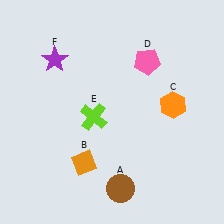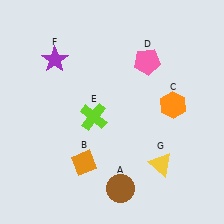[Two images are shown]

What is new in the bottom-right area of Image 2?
A yellow triangle (G) was added in the bottom-right area of Image 2.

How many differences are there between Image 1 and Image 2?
There is 1 difference between the two images.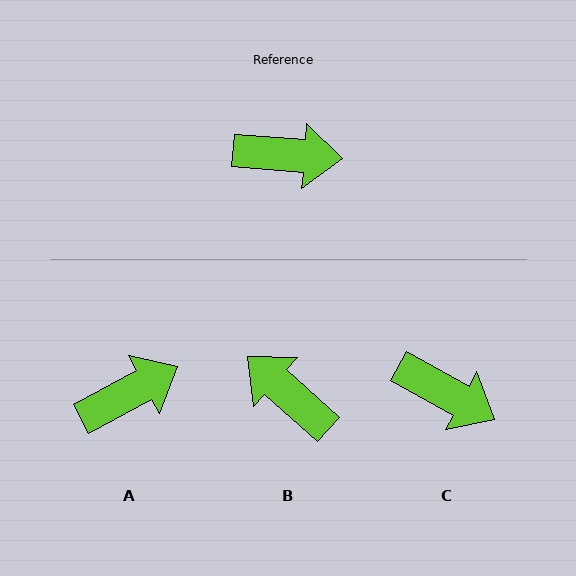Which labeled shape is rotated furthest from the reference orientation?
B, about 143 degrees away.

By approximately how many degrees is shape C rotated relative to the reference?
Approximately 24 degrees clockwise.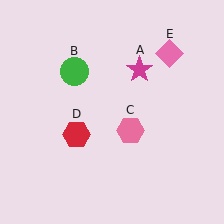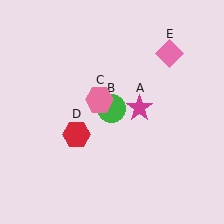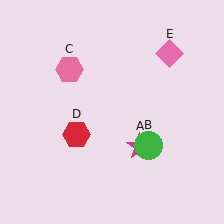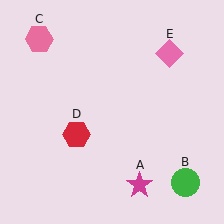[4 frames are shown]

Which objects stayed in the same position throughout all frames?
Red hexagon (object D) and pink diamond (object E) remained stationary.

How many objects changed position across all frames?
3 objects changed position: magenta star (object A), green circle (object B), pink hexagon (object C).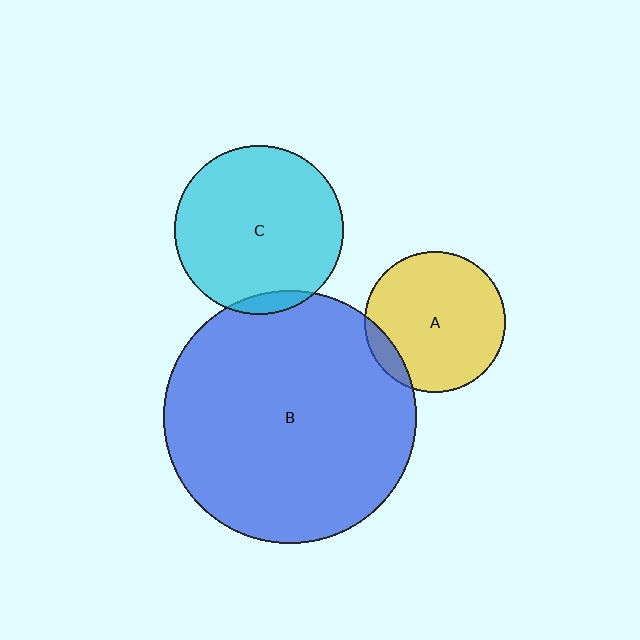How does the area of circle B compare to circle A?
Approximately 3.2 times.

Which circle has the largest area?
Circle B (blue).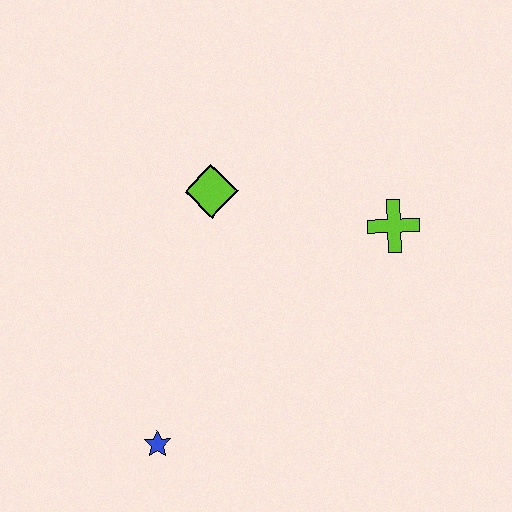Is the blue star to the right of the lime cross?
No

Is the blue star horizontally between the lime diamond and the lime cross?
No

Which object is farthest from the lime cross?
The blue star is farthest from the lime cross.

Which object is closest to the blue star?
The lime diamond is closest to the blue star.